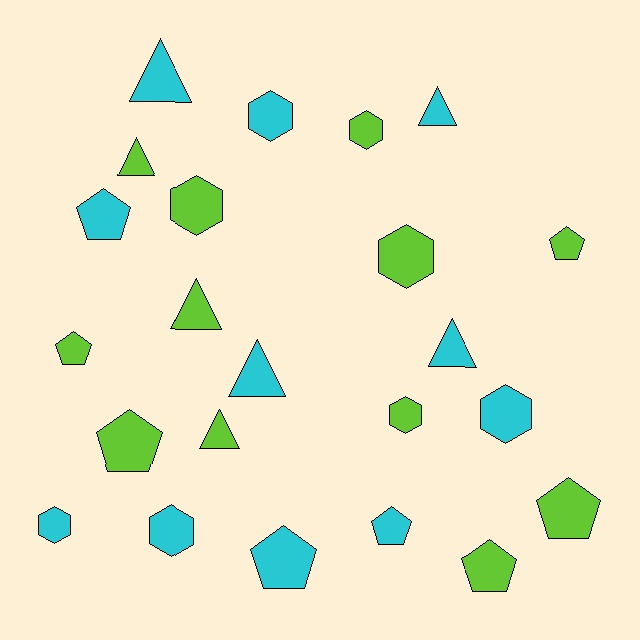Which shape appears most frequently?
Pentagon, with 8 objects.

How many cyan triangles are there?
There are 4 cyan triangles.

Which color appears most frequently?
Lime, with 12 objects.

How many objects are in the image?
There are 23 objects.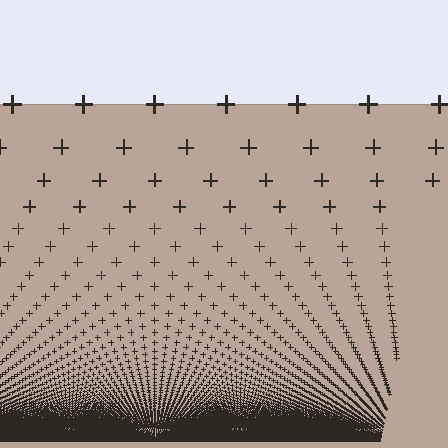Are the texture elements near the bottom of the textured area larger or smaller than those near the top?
Smaller. The gradient is inverted — elements near the bottom are smaller and denser.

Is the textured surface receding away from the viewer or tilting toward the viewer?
The surface appears to tilt toward the viewer. Texture elements get larger and sparser toward the top.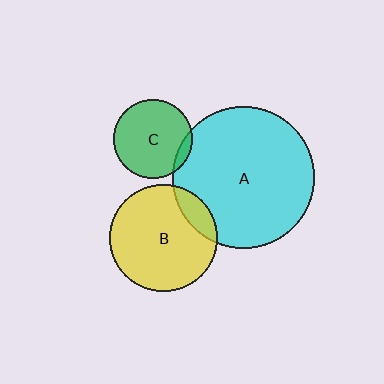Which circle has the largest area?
Circle A (cyan).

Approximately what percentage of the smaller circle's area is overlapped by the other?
Approximately 5%.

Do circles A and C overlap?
Yes.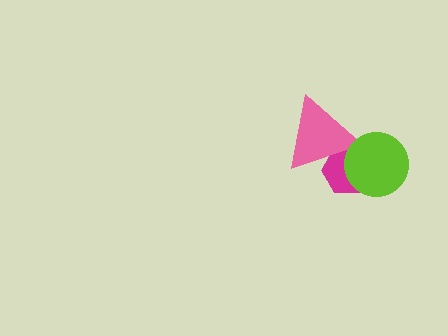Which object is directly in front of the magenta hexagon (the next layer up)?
The pink triangle is directly in front of the magenta hexagon.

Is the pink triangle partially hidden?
Yes, it is partially covered by another shape.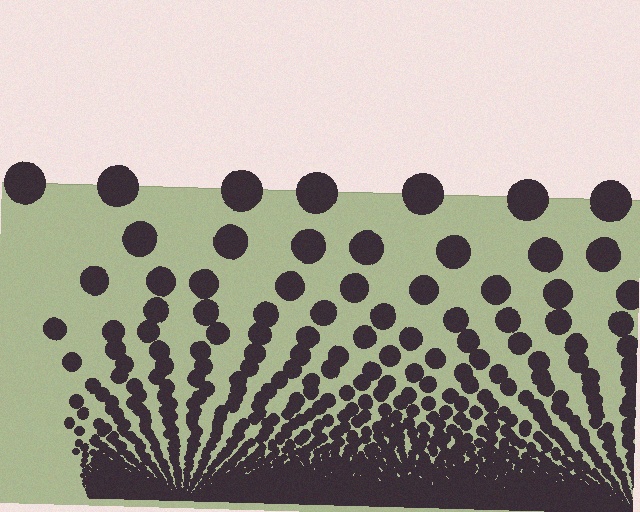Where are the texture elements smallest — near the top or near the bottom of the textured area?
Near the bottom.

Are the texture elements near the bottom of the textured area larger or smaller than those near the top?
Smaller. The gradient is inverted — elements near the bottom are smaller and denser.